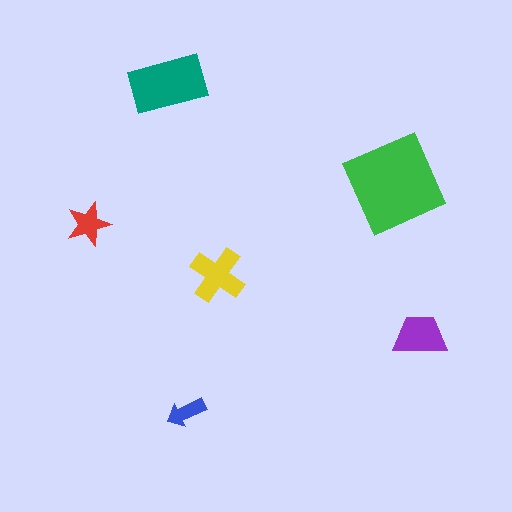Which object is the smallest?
The blue arrow.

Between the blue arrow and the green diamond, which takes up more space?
The green diamond.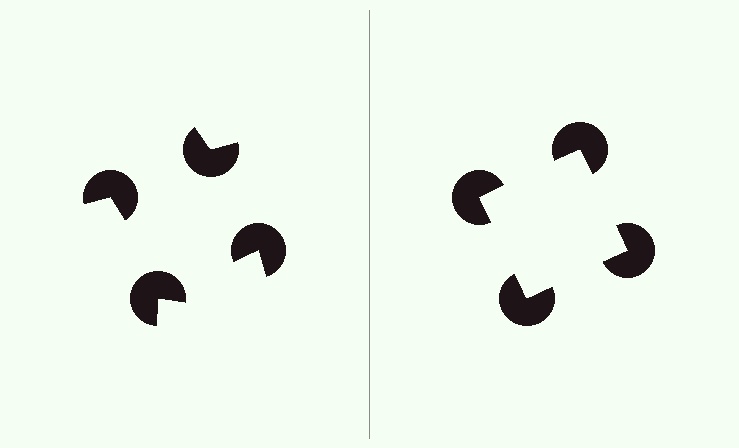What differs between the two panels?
The pac-man discs are positioned identically on both sides; only the wedge orientations differ. On the right they align to a square; on the left they are misaligned.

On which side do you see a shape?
An illusory square appears on the right side. On the left side the wedge cuts are rotated, so no coherent shape forms.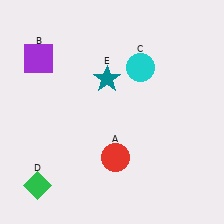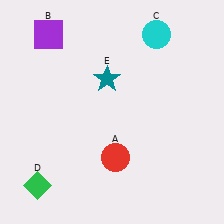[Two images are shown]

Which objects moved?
The objects that moved are: the purple square (B), the cyan circle (C).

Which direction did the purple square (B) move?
The purple square (B) moved up.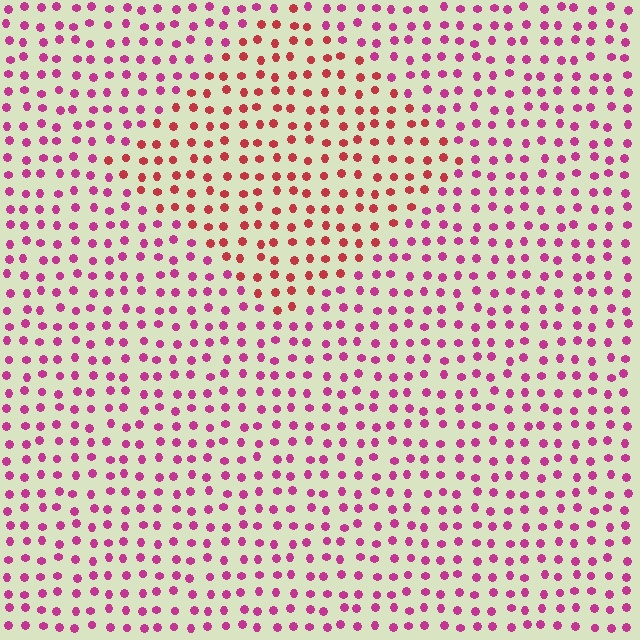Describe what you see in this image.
The image is filled with small magenta elements in a uniform arrangement. A diamond-shaped region is visible where the elements are tinted to a slightly different hue, forming a subtle color boundary.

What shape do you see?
I see a diamond.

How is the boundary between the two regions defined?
The boundary is defined purely by a slight shift in hue (about 35 degrees). Spacing, size, and orientation are identical on both sides.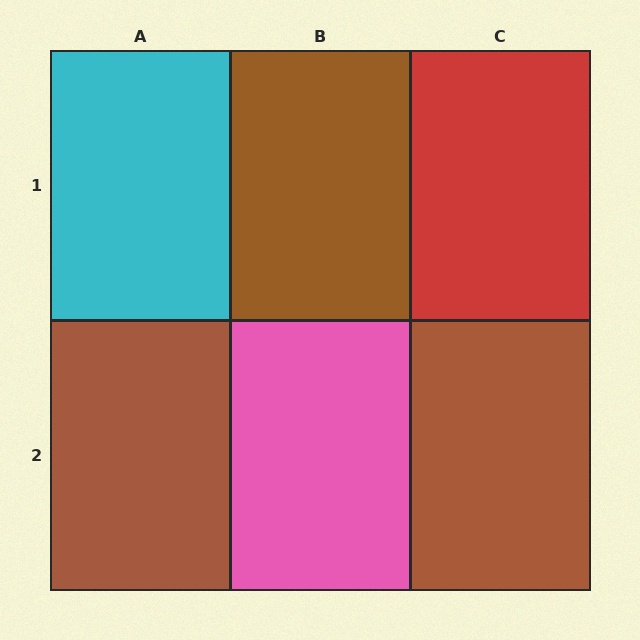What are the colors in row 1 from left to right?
Cyan, brown, red.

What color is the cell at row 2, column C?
Brown.